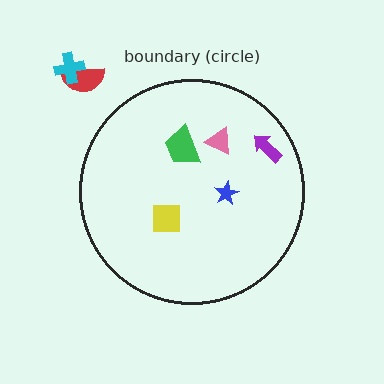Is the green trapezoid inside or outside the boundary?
Inside.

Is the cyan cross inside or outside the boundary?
Outside.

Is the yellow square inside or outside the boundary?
Inside.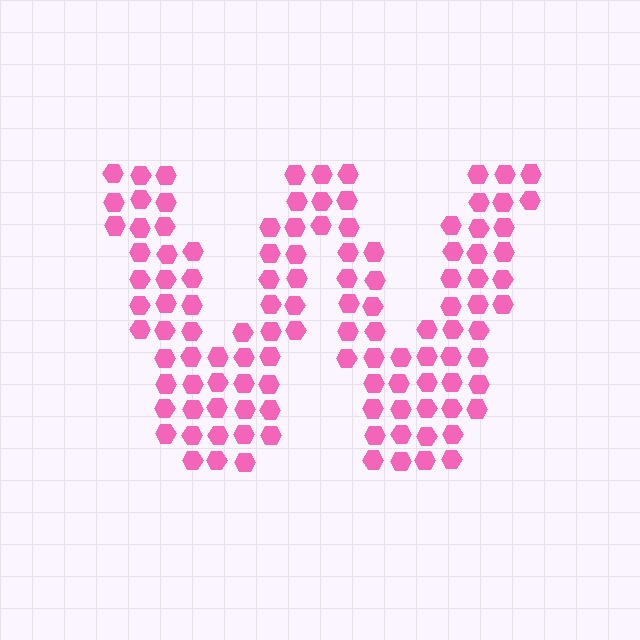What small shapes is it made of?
It is made of small hexagons.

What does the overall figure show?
The overall figure shows the letter W.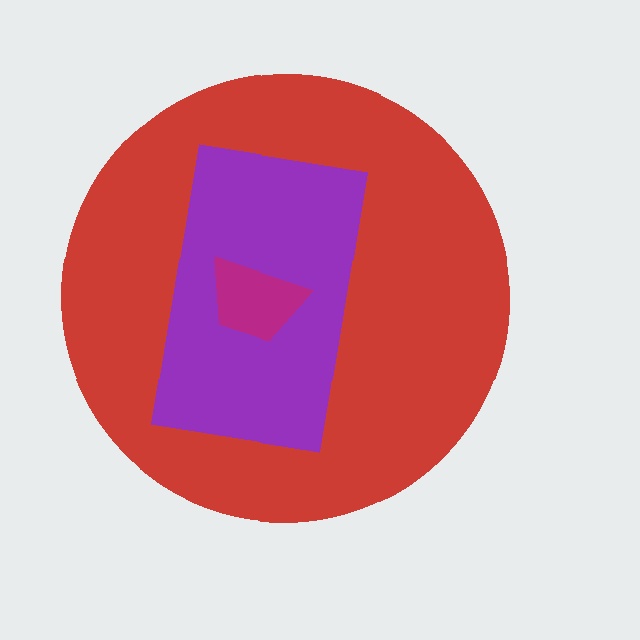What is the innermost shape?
The magenta trapezoid.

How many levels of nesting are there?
3.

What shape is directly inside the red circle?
The purple rectangle.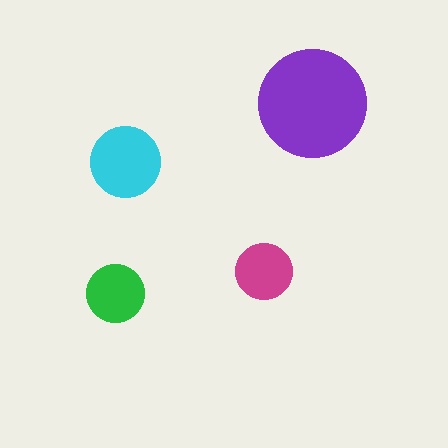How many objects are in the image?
There are 4 objects in the image.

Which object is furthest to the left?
The green circle is leftmost.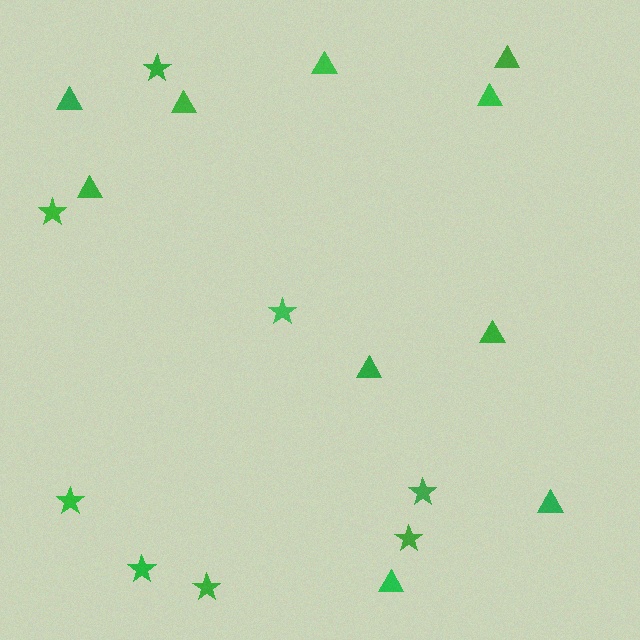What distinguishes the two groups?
There are 2 groups: one group of triangles (10) and one group of stars (8).